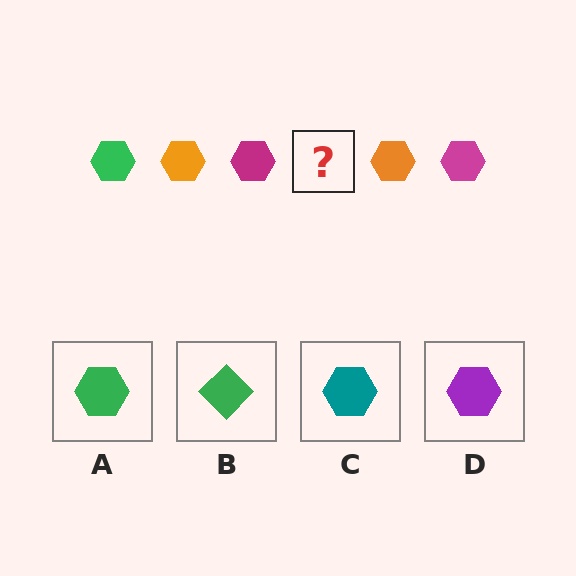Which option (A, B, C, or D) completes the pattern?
A.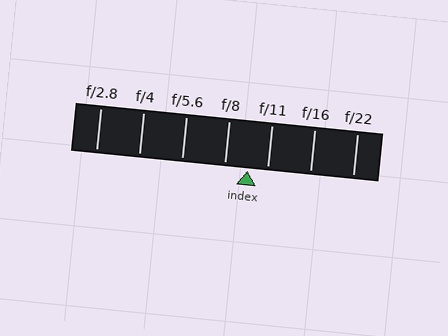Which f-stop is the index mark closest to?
The index mark is closest to f/11.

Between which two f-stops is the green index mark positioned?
The index mark is between f/8 and f/11.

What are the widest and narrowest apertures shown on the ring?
The widest aperture shown is f/2.8 and the narrowest is f/22.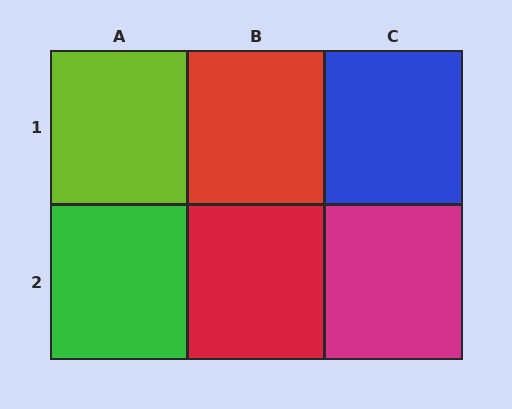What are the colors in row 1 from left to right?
Lime, red, blue.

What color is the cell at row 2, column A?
Green.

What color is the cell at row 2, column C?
Magenta.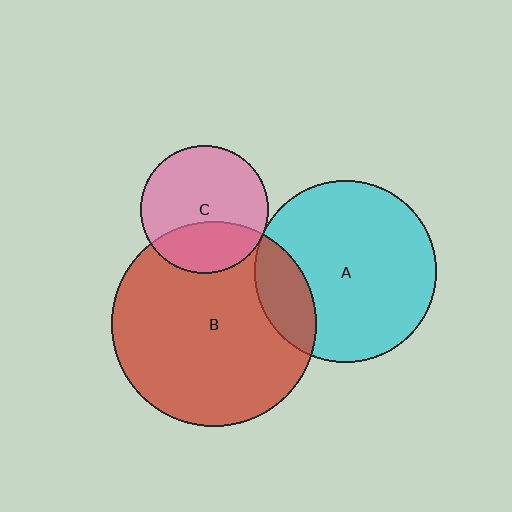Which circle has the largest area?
Circle B (red).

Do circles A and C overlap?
Yes.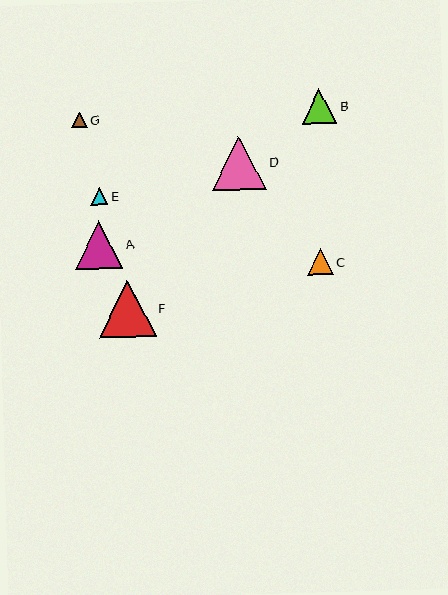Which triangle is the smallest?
Triangle G is the smallest with a size of approximately 15 pixels.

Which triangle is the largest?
Triangle F is the largest with a size of approximately 56 pixels.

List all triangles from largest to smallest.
From largest to smallest: F, D, A, B, C, E, G.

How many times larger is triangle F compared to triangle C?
Triangle F is approximately 2.1 times the size of triangle C.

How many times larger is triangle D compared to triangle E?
Triangle D is approximately 3.2 times the size of triangle E.